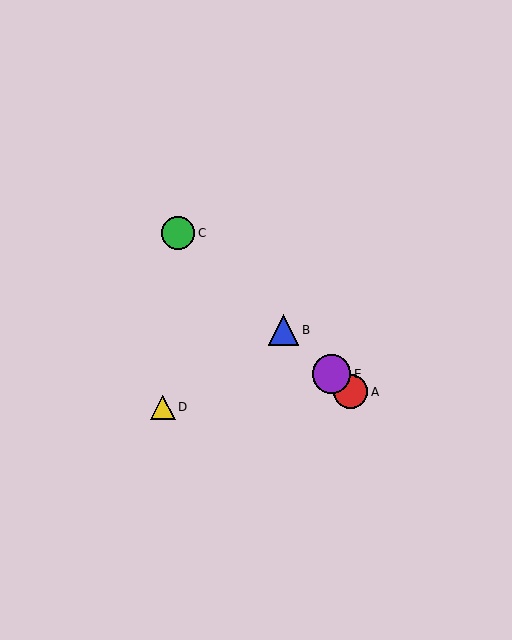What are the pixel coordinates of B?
Object B is at (284, 330).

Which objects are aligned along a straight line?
Objects A, B, C, E are aligned along a straight line.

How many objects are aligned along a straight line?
4 objects (A, B, C, E) are aligned along a straight line.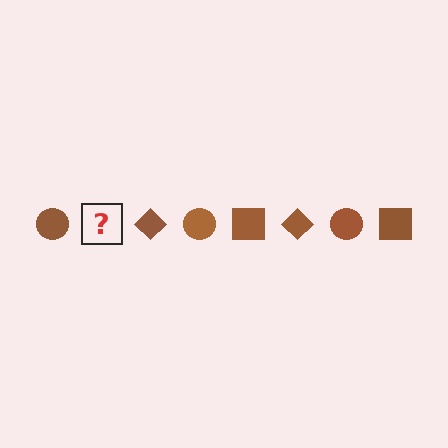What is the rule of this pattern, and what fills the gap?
The rule is that the pattern cycles through circle, square, diamond shapes in brown. The gap should be filled with a brown square.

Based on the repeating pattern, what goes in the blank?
The blank should be a brown square.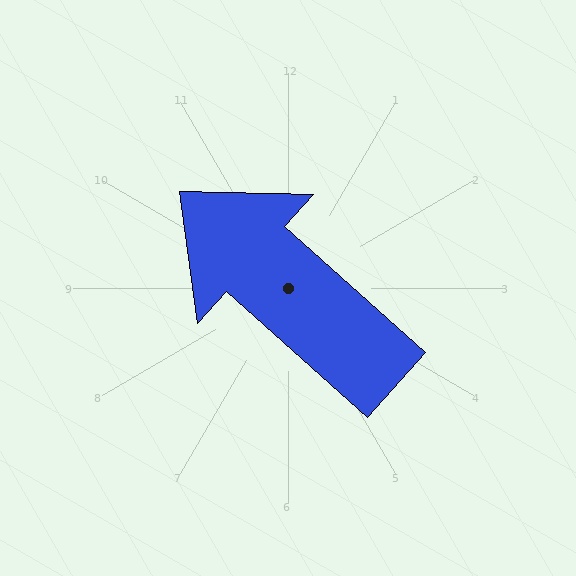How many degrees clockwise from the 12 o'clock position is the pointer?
Approximately 312 degrees.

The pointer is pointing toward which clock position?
Roughly 10 o'clock.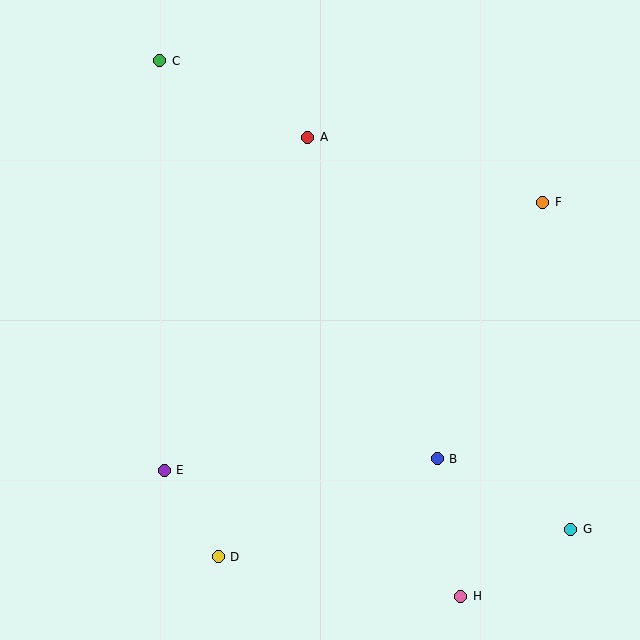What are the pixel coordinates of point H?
Point H is at (461, 596).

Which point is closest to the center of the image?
Point B at (437, 459) is closest to the center.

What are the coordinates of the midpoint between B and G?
The midpoint between B and G is at (504, 494).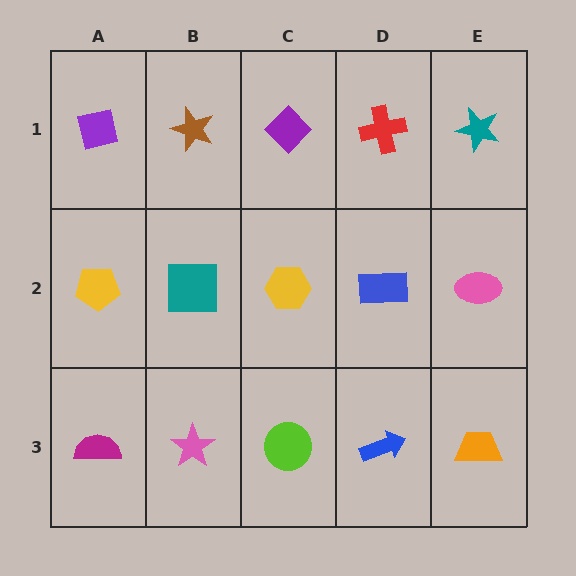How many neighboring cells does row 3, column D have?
3.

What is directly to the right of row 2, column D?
A pink ellipse.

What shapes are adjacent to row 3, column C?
A yellow hexagon (row 2, column C), a pink star (row 3, column B), a blue arrow (row 3, column D).